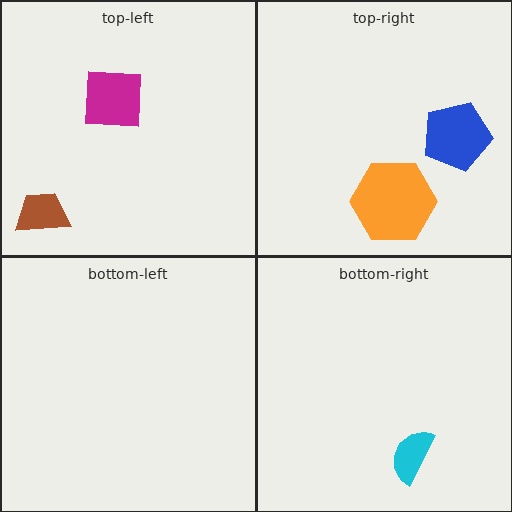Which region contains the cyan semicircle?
The bottom-right region.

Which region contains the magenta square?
The top-left region.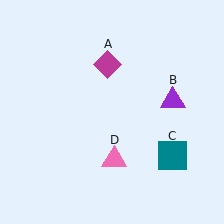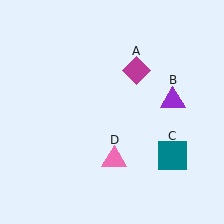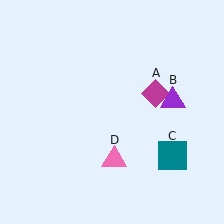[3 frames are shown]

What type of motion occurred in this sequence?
The magenta diamond (object A) rotated clockwise around the center of the scene.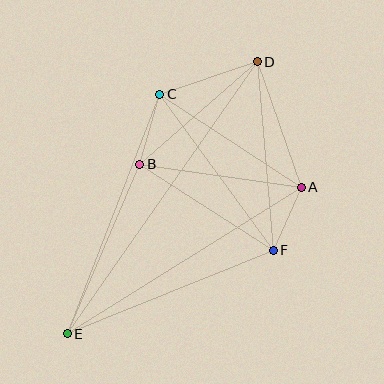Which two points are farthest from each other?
Points D and E are farthest from each other.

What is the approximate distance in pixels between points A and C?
The distance between A and C is approximately 169 pixels.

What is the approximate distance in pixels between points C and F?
The distance between C and F is approximately 193 pixels.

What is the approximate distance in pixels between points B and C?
The distance between B and C is approximately 73 pixels.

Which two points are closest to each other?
Points A and F are closest to each other.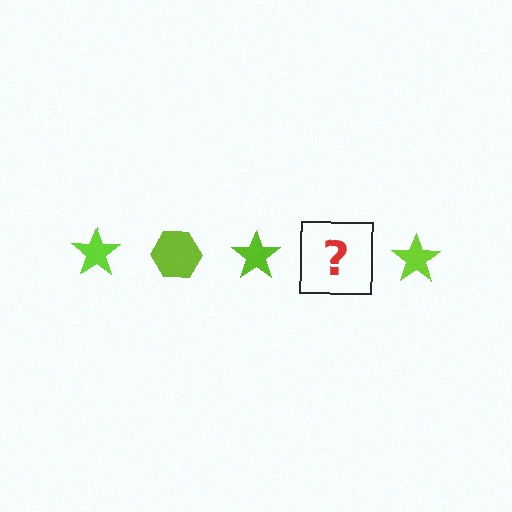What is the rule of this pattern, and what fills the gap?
The rule is that the pattern cycles through star, hexagon shapes in lime. The gap should be filled with a lime hexagon.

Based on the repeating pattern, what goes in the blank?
The blank should be a lime hexagon.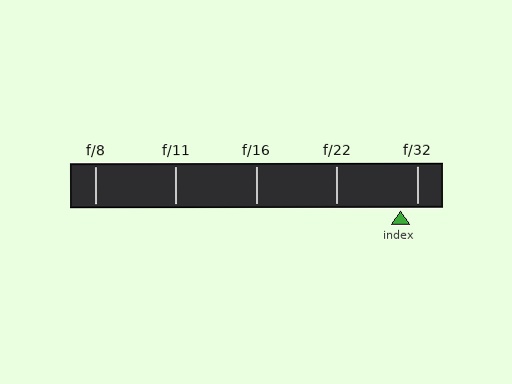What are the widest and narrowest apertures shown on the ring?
The widest aperture shown is f/8 and the narrowest is f/32.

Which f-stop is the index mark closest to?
The index mark is closest to f/32.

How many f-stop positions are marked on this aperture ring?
There are 5 f-stop positions marked.